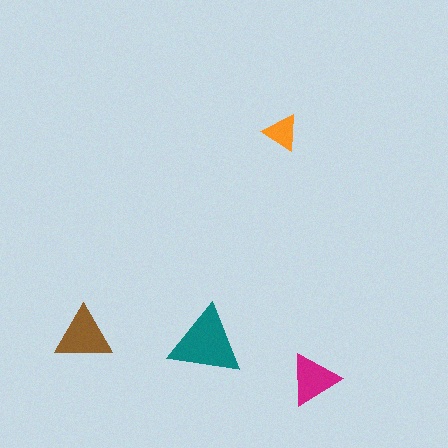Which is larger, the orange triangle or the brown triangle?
The brown one.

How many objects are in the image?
There are 4 objects in the image.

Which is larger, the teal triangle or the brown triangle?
The teal one.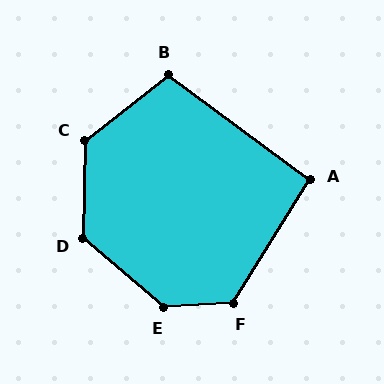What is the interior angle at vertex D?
Approximately 129 degrees (obtuse).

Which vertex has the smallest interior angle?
A, at approximately 95 degrees.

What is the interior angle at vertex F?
Approximately 125 degrees (obtuse).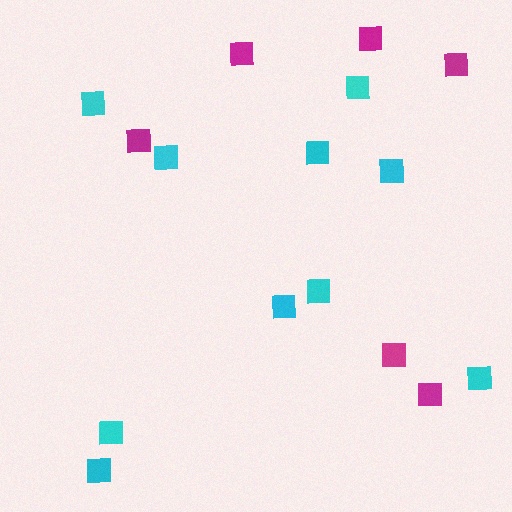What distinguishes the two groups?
There are 2 groups: one group of cyan squares (10) and one group of magenta squares (6).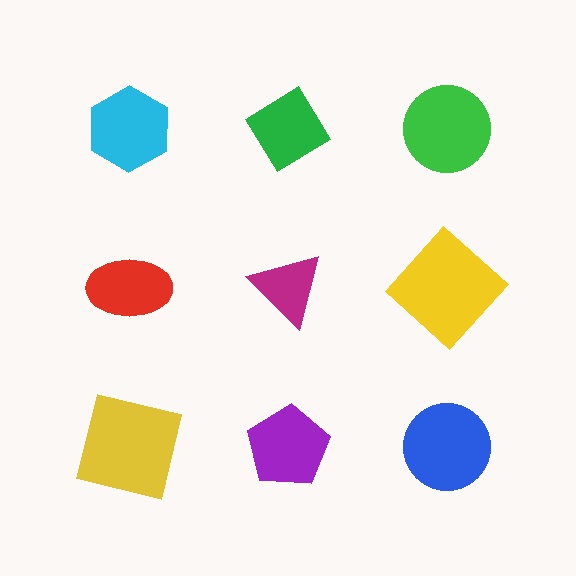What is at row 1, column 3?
A green circle.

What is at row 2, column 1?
A red ellipse.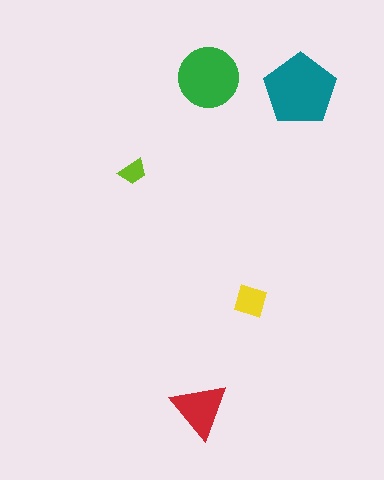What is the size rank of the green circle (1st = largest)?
2nd.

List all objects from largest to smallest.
The teal pentagon, the green circle, the red triangle, the yellow square, the lime trapezoid.